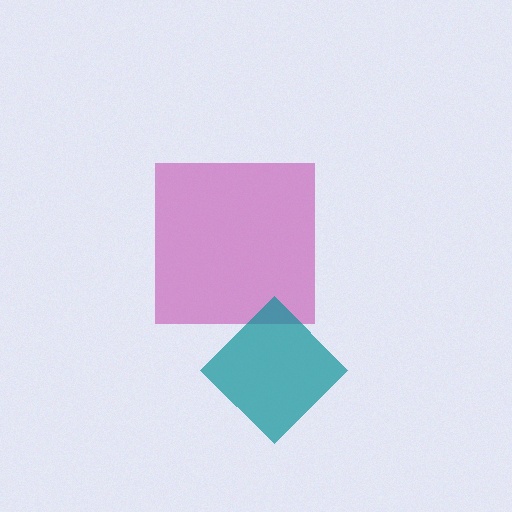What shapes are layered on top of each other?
The layered shapes are: a magenta square, a teal diamond.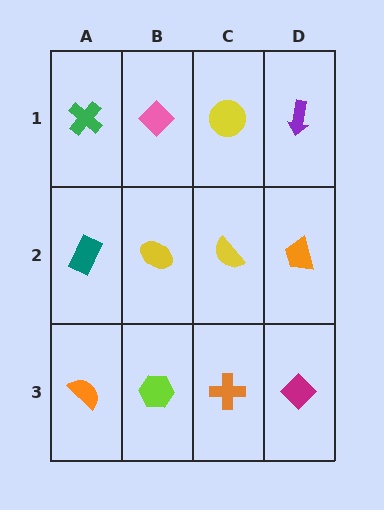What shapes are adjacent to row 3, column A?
A teal rectangle (row 2, column A), a lime hexagon (row 3, column B).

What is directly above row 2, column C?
A yellow circle.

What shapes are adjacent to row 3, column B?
A yellow ellipse (row 2, column B), an orange semicircle (row 3, column A), an orange cross (row 3, column C).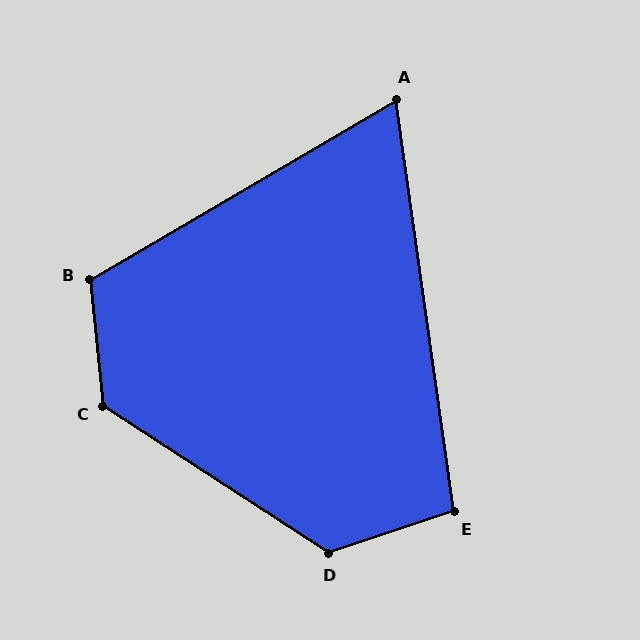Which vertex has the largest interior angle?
C, at approximately 129 degrees.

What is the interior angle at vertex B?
Approximately 115 degrees (obtuse).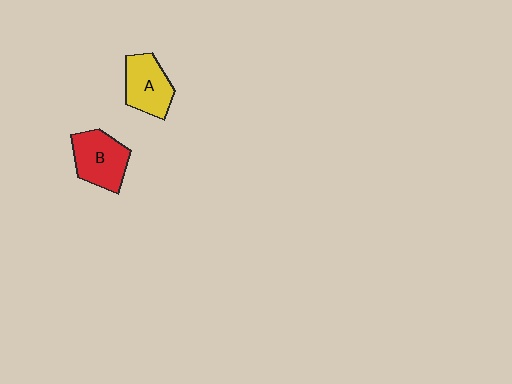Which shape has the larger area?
Shape B (red).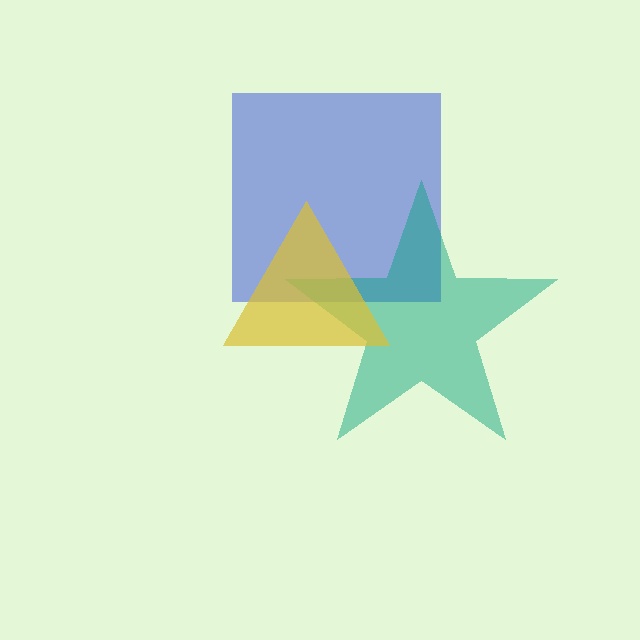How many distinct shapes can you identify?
There are 3 distinct shapes: a blue square, a teal star, a yellow triangle.